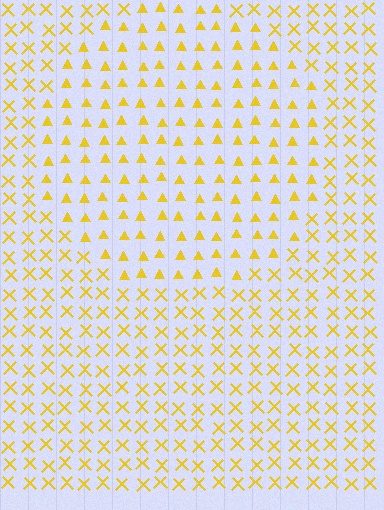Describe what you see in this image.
The image is filled with small yellow elements arranged in a uniform grid. A circle-shaped region contains triangles, while the surrounding area contains X marks. The boundary is defined purely by the change in element shape.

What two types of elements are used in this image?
The image uses triangles inside the circle region and X marks outside it.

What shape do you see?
I see a circle.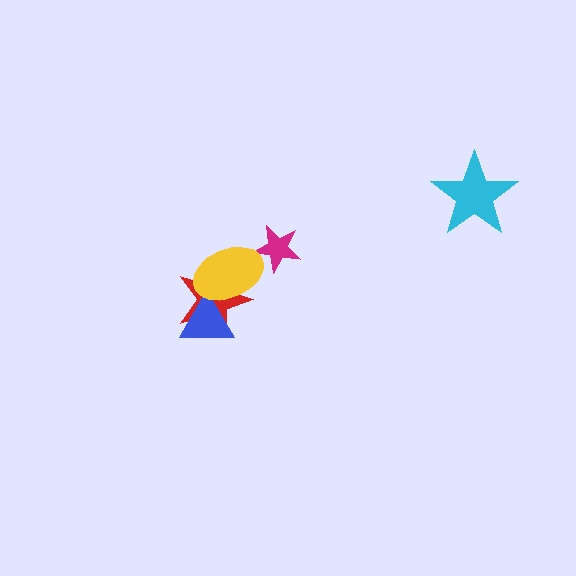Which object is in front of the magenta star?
The yellow ellipse is in front of the magenta star.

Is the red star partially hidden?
Yes, it is partially covered by another shape.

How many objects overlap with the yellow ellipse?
3 objects overlap with the yellow ellipse.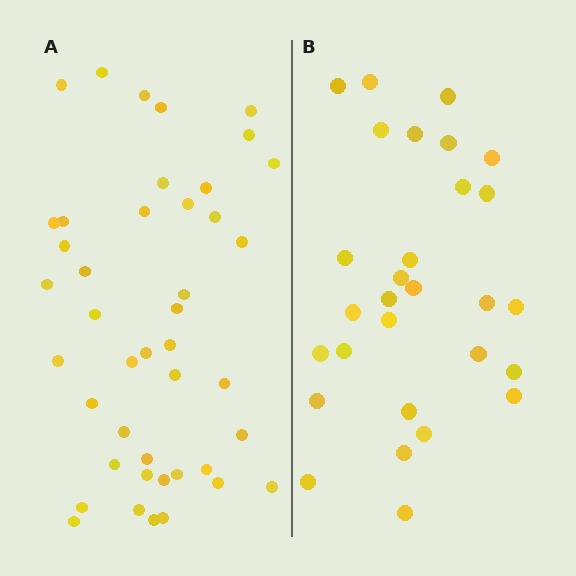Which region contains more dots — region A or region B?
Region A (the left region) has more dots.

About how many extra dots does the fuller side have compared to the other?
Region A has approximately 15 more dots than region B.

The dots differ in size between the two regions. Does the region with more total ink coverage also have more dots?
No. Region B has more total ink coverage because its dots are larger, but region A actually contains more individual dots. Total area can be misleading — the number of items is what matters here.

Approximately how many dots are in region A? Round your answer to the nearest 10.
About 40 dots. (The exact count is 43, which rounds to 40.)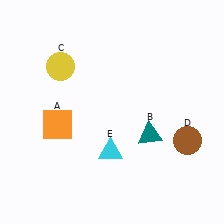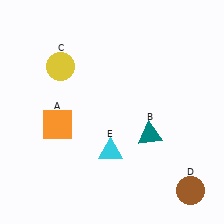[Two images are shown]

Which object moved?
The brown circle (D) moved down.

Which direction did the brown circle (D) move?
The brown circle (D) moved down.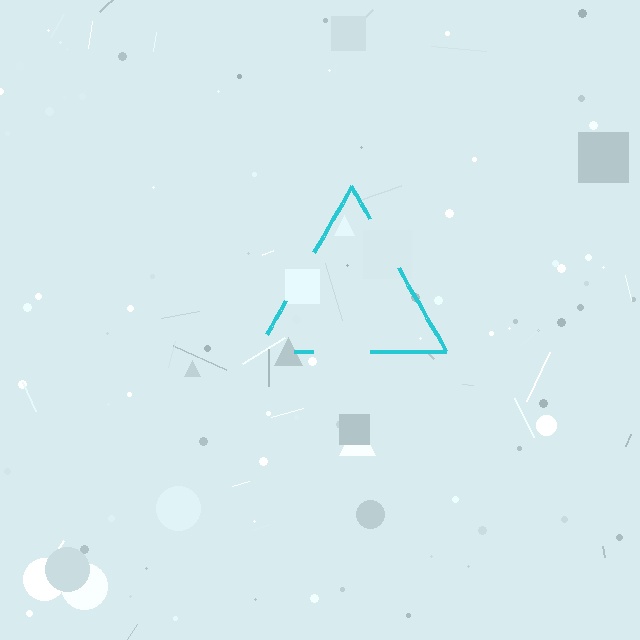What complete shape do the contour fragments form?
The contour fragments form a triangle.